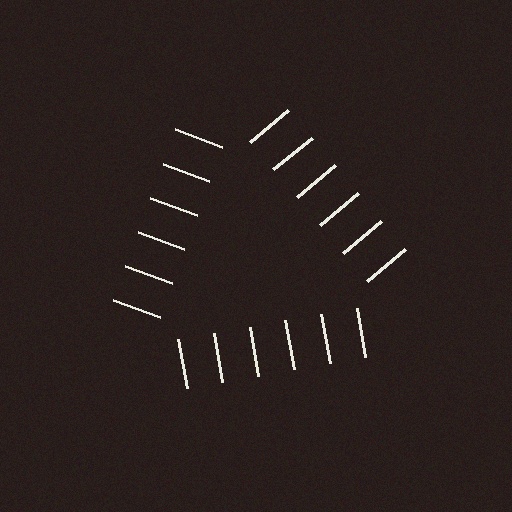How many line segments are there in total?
18 — 6 along each of the 3 edges.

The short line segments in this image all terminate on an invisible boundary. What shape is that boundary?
An illusory triangle — the line segments terminate on its edges but no continuous stroke is drawn.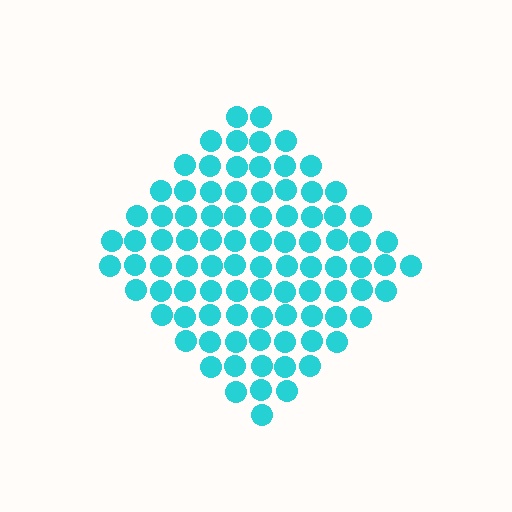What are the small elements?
The small elements are circles.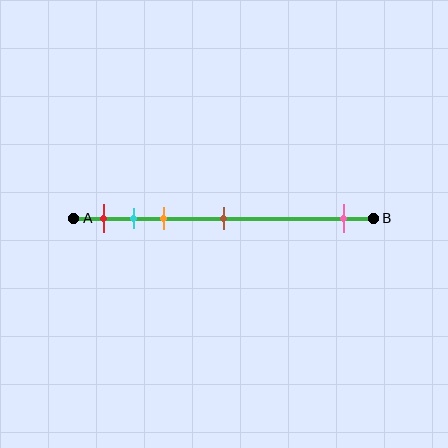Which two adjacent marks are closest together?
The cyan and orange marks are the closest adjacent pair.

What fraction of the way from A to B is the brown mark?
The brown mark is approximately 50% (0.5) of the way from A to B.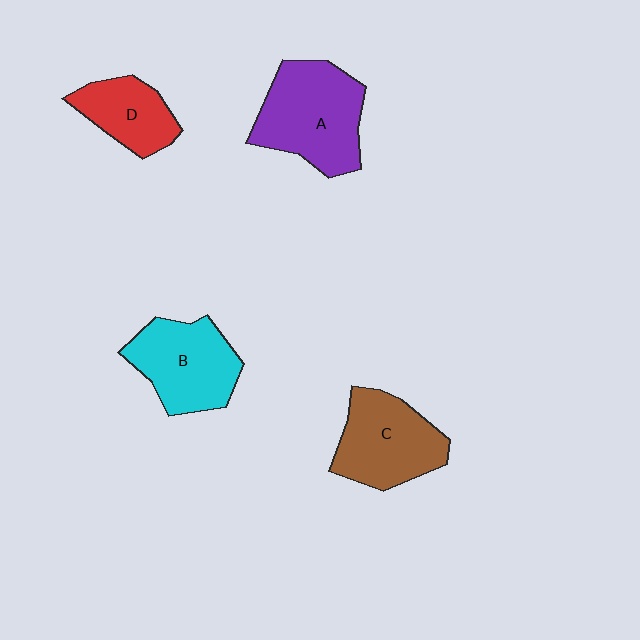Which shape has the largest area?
Shape A (purple).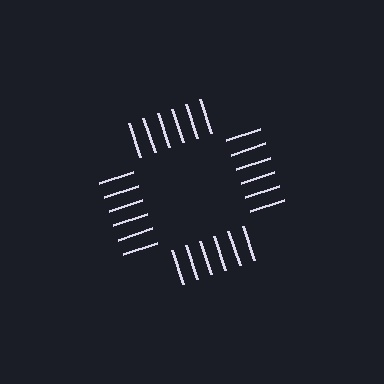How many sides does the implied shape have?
4 sides — the line-ends trace a square.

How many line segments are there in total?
24 — 6 along each of the 4 edges.